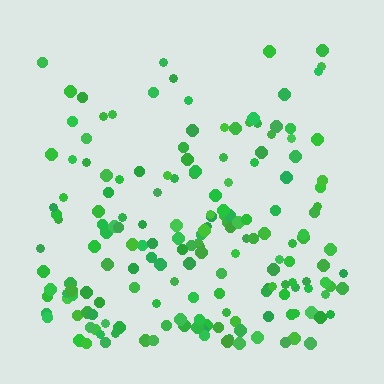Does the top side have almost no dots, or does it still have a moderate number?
Still a moderate number, just noticeably fewer than the bottom.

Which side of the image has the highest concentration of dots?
The bottom.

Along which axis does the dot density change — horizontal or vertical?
Vertical.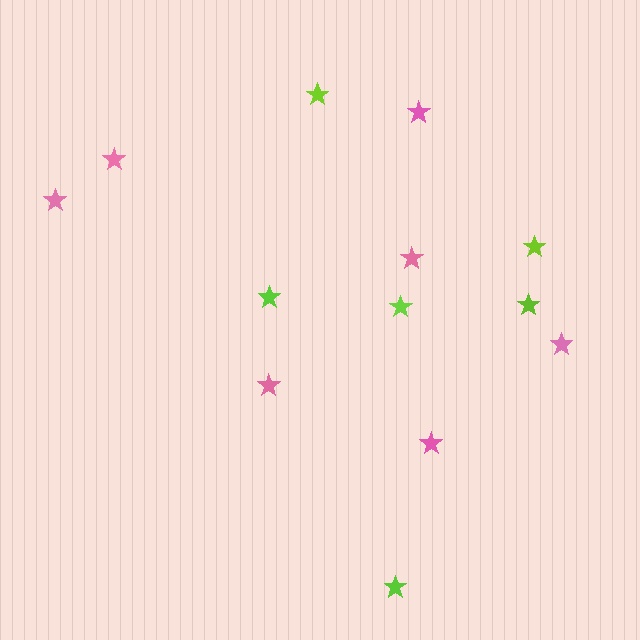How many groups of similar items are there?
There are 2 groups: one group of pink stars (7) and one group of lime stars (6).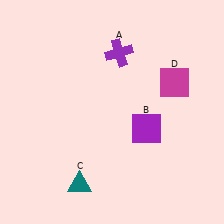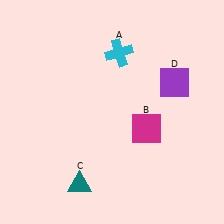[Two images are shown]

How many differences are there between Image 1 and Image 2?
There are 3 differences between the two images.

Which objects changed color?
A changed from purple to cyan. B changed from purple to magenta. D changed from magenta to purple.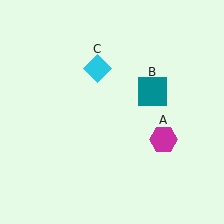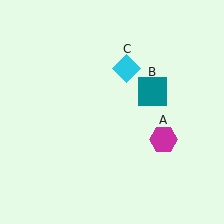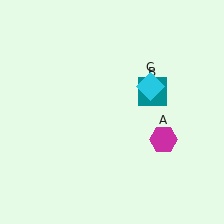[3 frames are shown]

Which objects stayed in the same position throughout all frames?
Magenta hexagon (object A) and teal square (object B) remained stationary.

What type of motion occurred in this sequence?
The cyan diamond (object C) rotated clockwise around the center of the scene.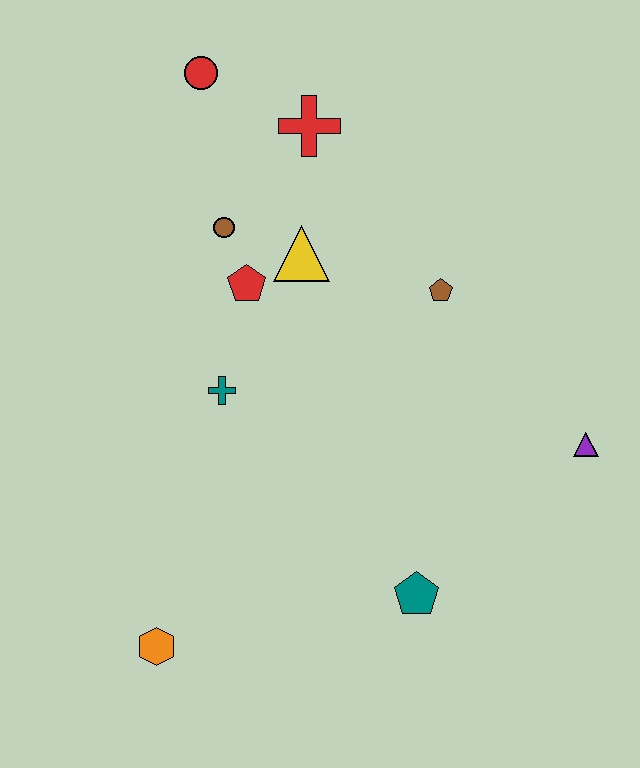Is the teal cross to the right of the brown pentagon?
No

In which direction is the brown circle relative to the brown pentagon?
The brown circle is to the left of the brown pentagon.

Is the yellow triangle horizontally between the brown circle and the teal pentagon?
Yes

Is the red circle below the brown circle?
No